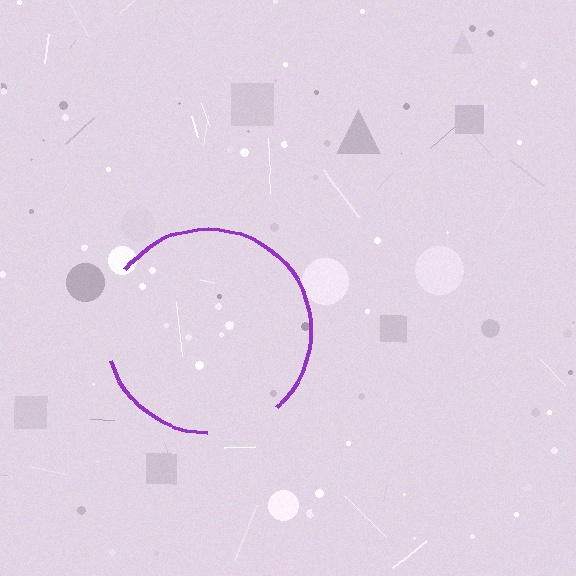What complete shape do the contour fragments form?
The contour fragments form a circle.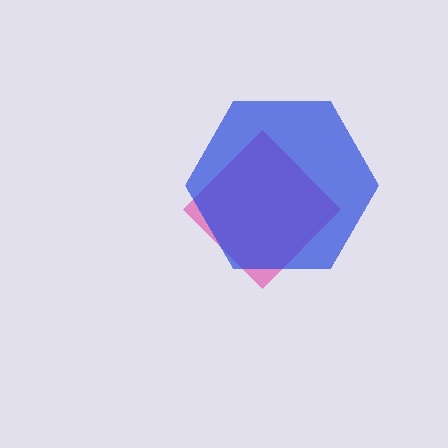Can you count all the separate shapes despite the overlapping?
Yes, there are 2 separate shapes.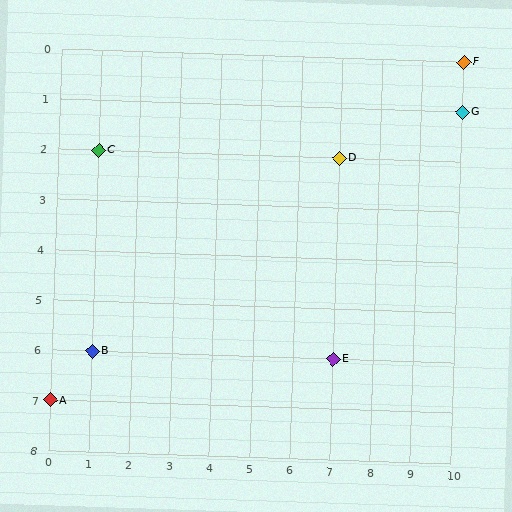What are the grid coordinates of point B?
Point B is at grid coordinates (1, 6).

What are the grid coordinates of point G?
Point G is at grid coordinates (10, 1).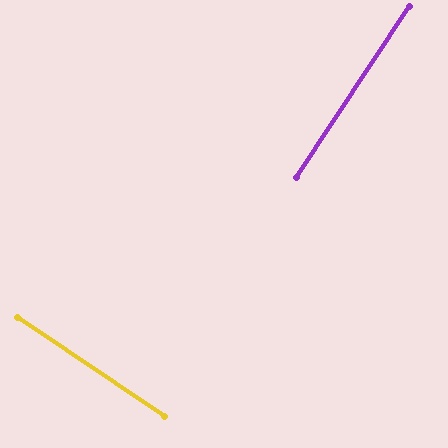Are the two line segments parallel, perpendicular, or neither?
Perpendicular — they meet at approximately 90°.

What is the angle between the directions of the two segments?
Approximately 90 degrees.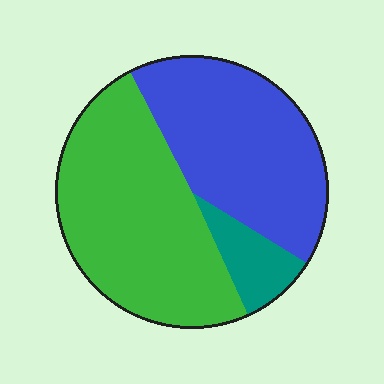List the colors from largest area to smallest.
From largest to smallest: green, blue, teal.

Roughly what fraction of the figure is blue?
Blue covers roughly 40% of the figure.